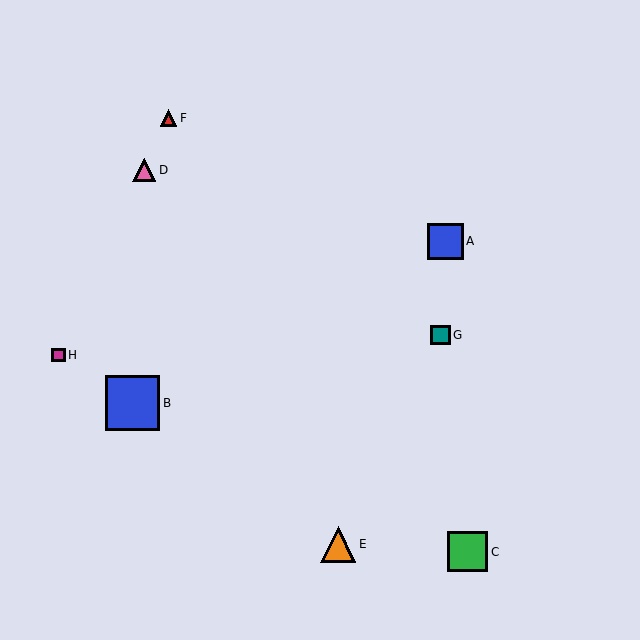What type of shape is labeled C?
Shape C is a green square.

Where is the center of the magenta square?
The center of the magenta square is at (59, 355).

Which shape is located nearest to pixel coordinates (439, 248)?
The blue square (labeled A) at (445, 241) is nearest to that location.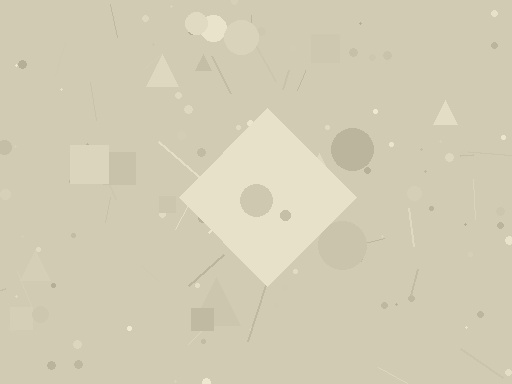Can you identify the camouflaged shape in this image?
The camouflaged shape is a diamond.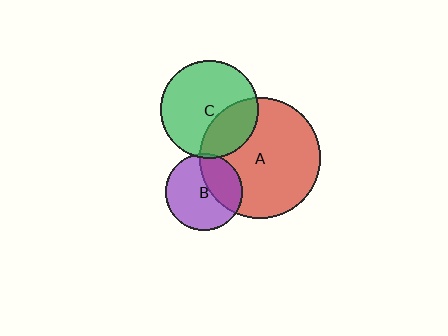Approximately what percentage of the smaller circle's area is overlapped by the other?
Approximately 5%.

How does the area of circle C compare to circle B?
Approximately 1.6 times.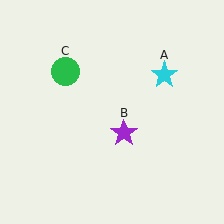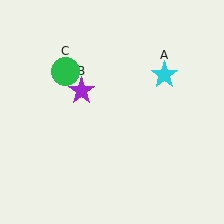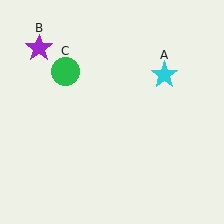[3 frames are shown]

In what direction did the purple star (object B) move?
The purple star (object B) moved up and to the left.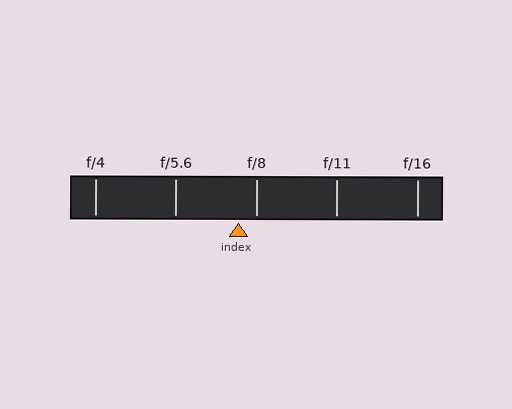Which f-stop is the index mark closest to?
The index mark is closest to f/8.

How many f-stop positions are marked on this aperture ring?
There are 5 f-stop positions marked.